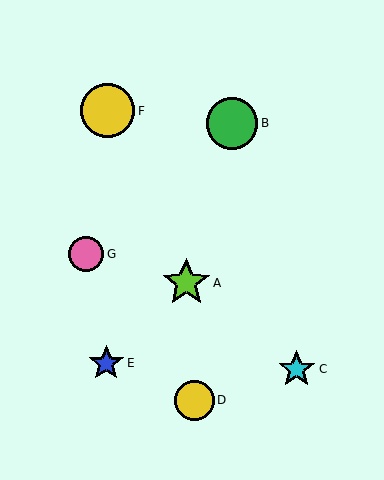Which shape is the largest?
The yellow circle (labeled F) is the largest.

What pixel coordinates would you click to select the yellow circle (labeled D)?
Click at (194, 400) to select the yellow circle D.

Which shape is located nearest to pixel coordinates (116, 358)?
The blue star (labeled E) at (106, 363) is nearest to that location.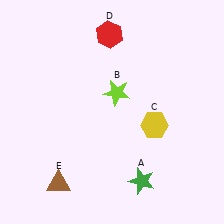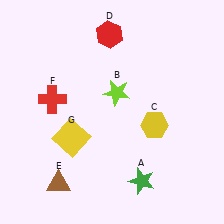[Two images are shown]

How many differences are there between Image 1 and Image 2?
There are 2 differences between the two images.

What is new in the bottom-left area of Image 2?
A yellow square (G) was added in the bottom-left area of Image 2.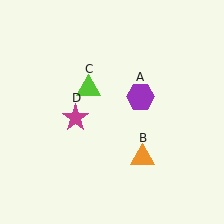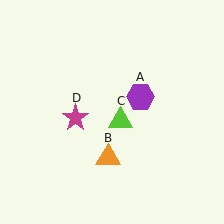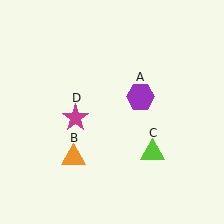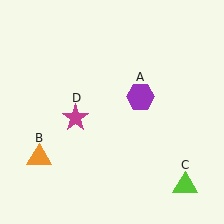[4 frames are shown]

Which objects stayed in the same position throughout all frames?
Purple hexagon (object A) and magenta star (object D) remained stationary.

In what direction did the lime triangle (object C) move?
The lime triangle (object C) moved down and to the right.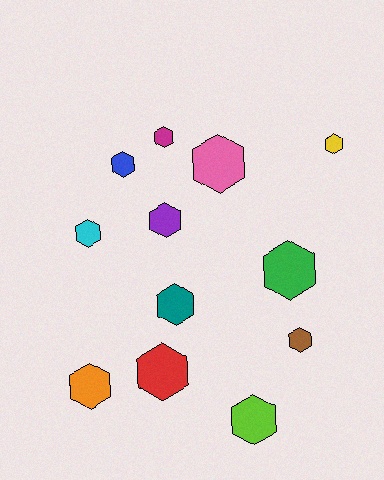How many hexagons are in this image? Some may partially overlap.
There are 12 hexagons.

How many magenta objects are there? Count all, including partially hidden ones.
There is 1 magenta object.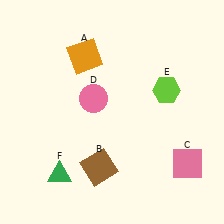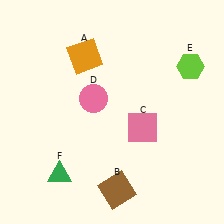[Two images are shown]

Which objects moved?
The objects that moved are: the brown square (B), the pink square (C), the lime hexagon (E).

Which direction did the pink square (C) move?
The pink square (C) moved left.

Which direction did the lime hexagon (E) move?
The lime hexagon (E) moved up.